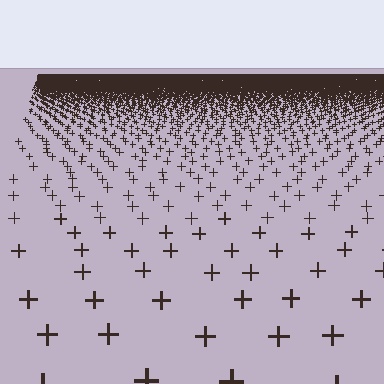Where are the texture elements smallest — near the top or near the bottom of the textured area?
Near the top.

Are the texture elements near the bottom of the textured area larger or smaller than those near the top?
Larger. Near the bottom, elements are closer to the viewer and appear at a bigger on-screen size.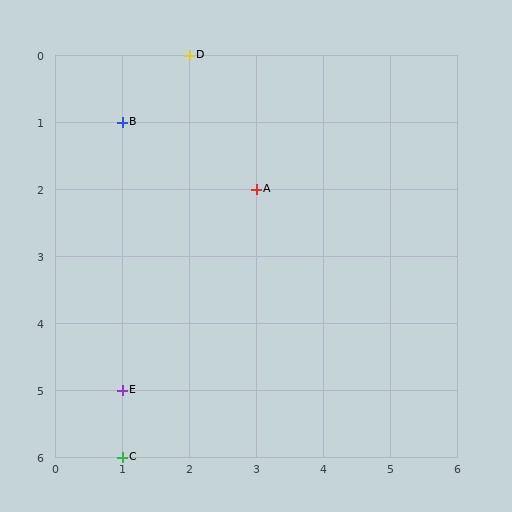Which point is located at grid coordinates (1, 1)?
Point B is at (1, 1).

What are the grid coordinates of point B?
Point B is at grid coordinates (1, 1).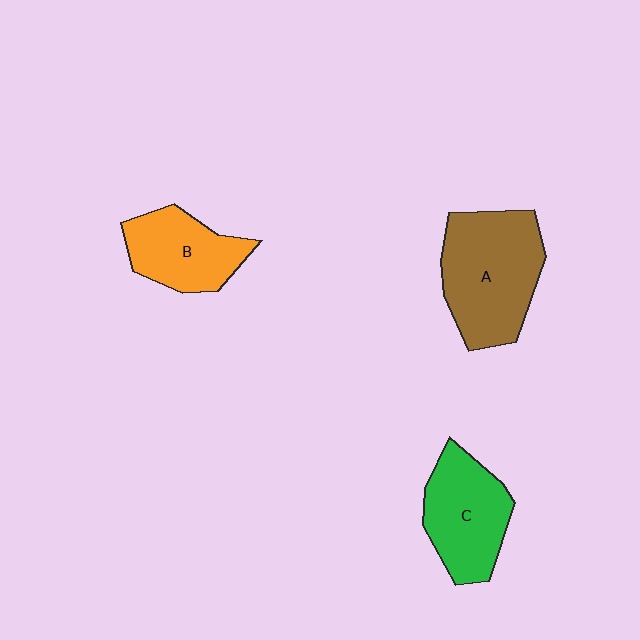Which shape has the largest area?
Shape A (brown).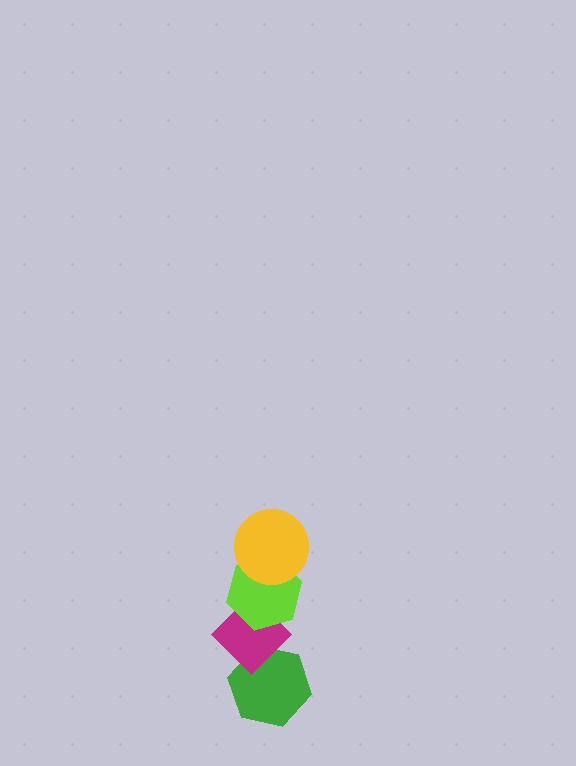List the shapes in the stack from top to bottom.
From top to bottom: the yellow circle, the lime hexagon, the magenta diamond, the green hexagon.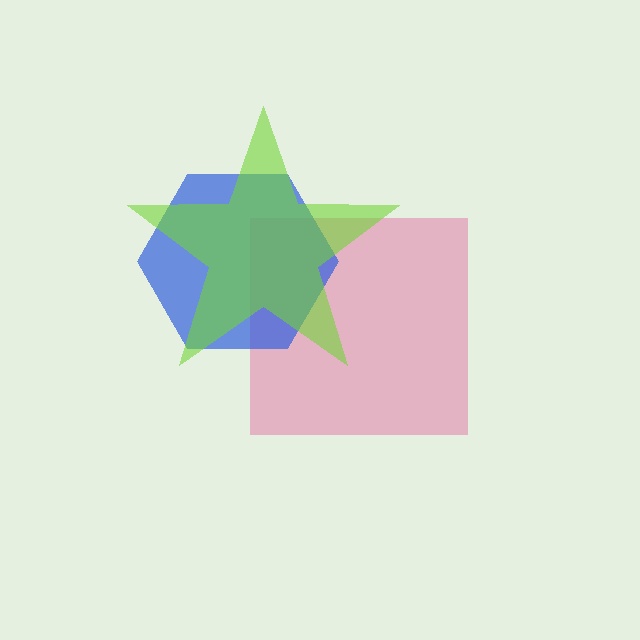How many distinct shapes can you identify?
There are 3 distinct shapes: a pink square, a blue hexagon, a lime star.